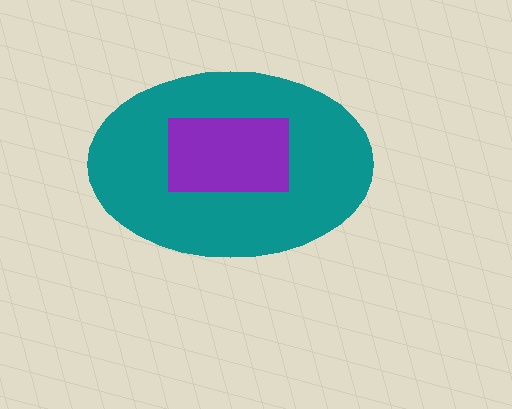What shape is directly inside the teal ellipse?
The purple rectangle.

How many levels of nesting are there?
2.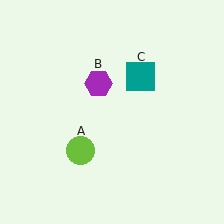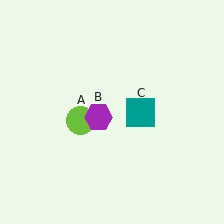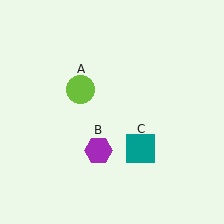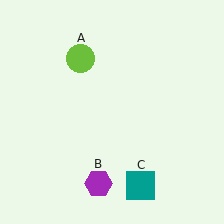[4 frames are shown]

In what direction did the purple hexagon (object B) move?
The purple hexagon (object B) moved down.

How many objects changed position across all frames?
3 objects changed position: lime circle (object A), purple hexagon (object B), teal square (object C).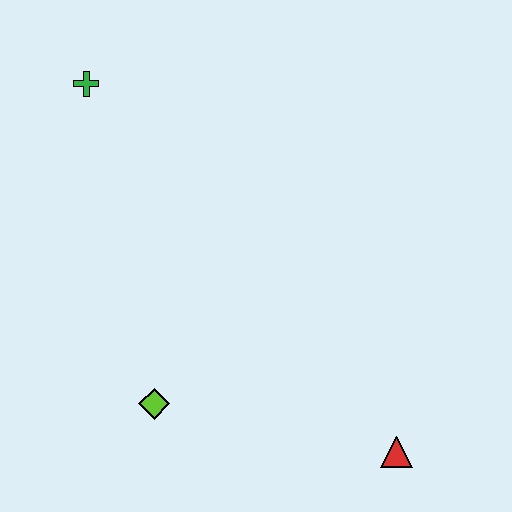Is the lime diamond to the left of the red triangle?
Yes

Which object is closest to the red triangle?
The lime diamond is closest to the red triangle.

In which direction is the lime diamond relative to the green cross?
The lime diamond is below the green cross.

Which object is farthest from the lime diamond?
The green cross is farthest from the lime diamond.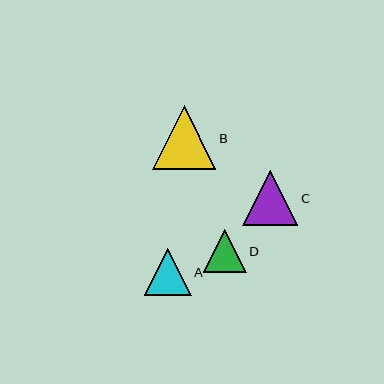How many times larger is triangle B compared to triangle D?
Triangle B is approximately 1.5 times the size of triangle D.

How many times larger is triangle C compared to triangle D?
Triangle C is approximately 1.3 times the size of triangle D.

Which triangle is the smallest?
Triangle D is the smallest with a size of approximately 43 pixels.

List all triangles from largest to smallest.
From largest to smallest: B, C, A, D.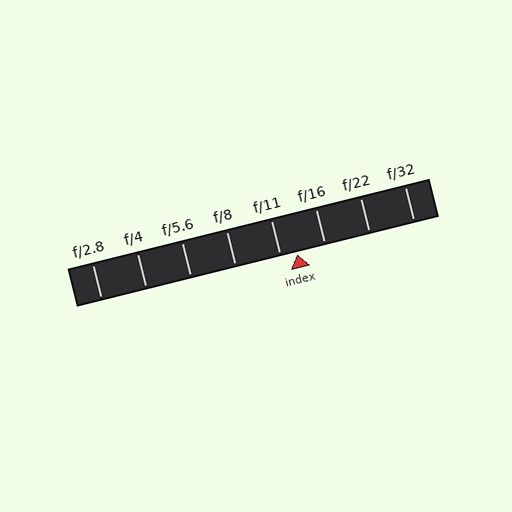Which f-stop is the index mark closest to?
The index mark is closest to f/11.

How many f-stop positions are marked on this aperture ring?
There are 8 f-stop positions marked.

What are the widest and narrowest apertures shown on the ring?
The widest aperture shown is f/2.8 and the narrowest is f/32.